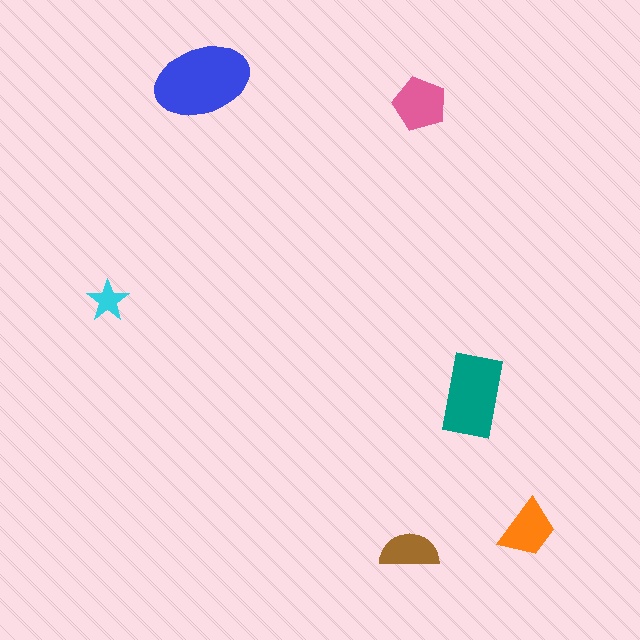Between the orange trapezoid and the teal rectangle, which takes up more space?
The teal rectangle.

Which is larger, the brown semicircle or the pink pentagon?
The pink pentagon.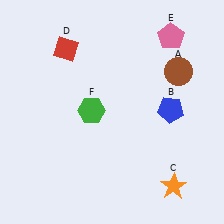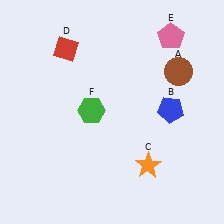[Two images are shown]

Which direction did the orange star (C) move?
The orange star (C) moved left.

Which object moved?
The orange star (C) moved left.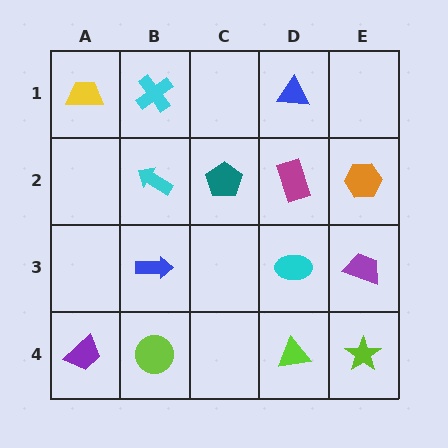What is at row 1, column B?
A cyan cross.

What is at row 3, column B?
A blue arrow.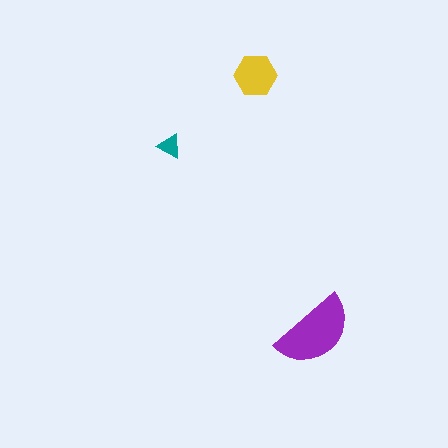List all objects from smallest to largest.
The teal triangle, the yellow hexagon, the purple semicircle.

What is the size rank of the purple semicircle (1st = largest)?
1st.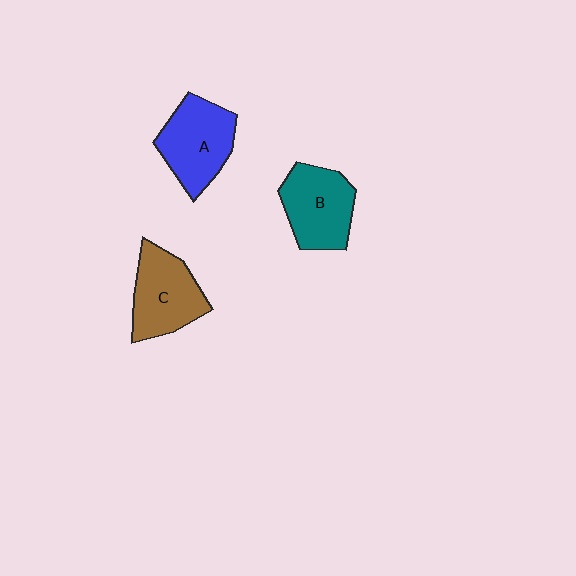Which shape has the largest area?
Shape A (blue).